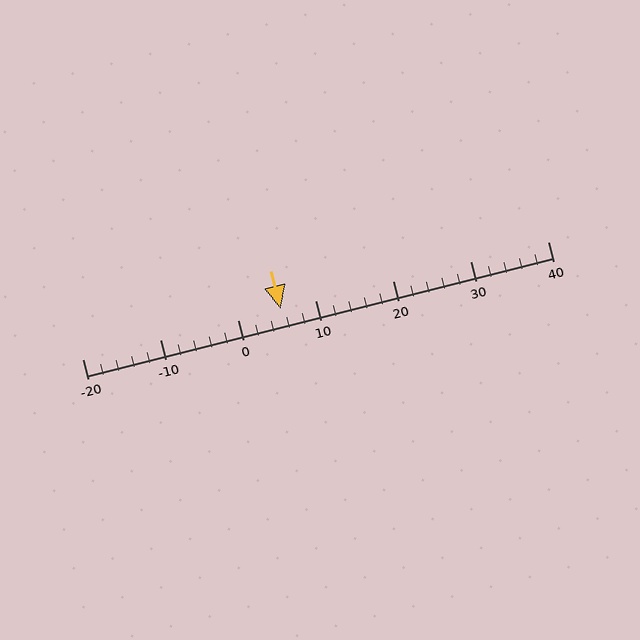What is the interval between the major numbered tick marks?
The major tick marks are spaced 10 units apart.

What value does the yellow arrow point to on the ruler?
The yellow arrow points to approximately 6.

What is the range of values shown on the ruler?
The ruler shows values from -20 to 40.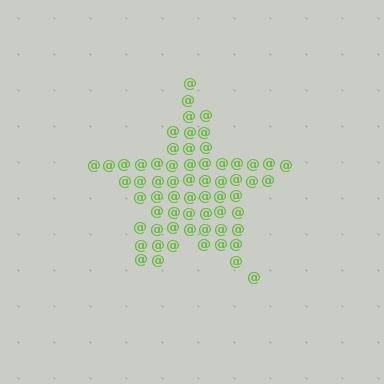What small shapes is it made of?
It is made of small at signs.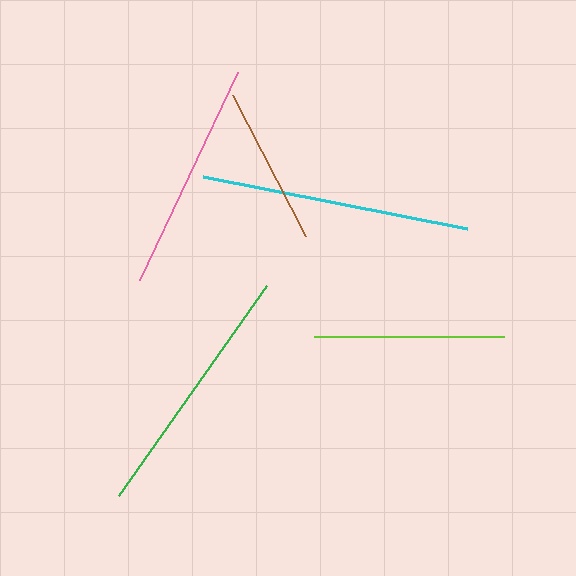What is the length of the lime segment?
The lime segment is approximately 190 pixels long.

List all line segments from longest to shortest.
From longest to shortest: cyan, green, pink, lime, brown.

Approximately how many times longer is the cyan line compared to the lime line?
The cyan line is approximately 1.4 times the length of the lime line.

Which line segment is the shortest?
The brown line is the shortest at approximately 159 pixels.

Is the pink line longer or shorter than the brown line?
The pink line is longer than the brown line.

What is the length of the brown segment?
The brown segment is approximately 159 pixels long.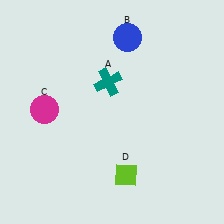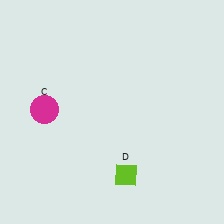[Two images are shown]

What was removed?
The teal cross (A), the blue circle (B) were removed in Image 2.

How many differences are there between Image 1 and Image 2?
There are 2 differences between the two images.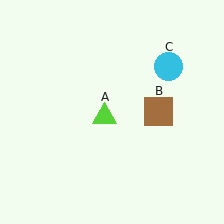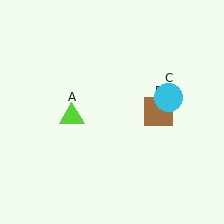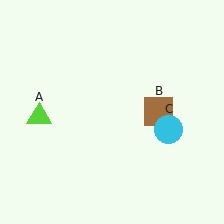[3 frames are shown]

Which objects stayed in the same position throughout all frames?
Brown square (object B) remained stationary.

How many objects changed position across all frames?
2 objects changed position: lime triangle (object A), cyan circle (object C).